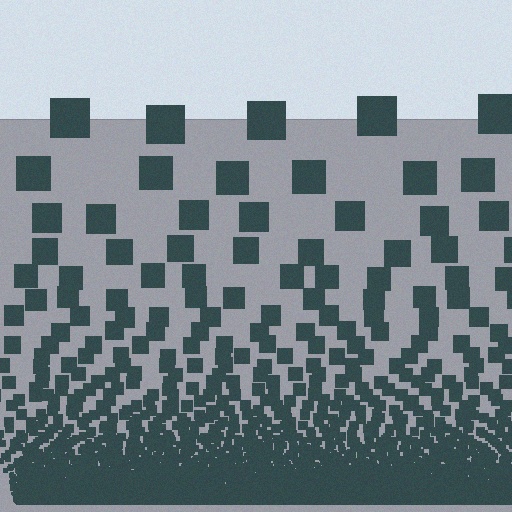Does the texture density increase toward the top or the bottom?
Density increases toward the bottom.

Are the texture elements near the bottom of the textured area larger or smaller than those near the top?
Smaller. The gradient is inverted — elements near the bottom are smaller and denser.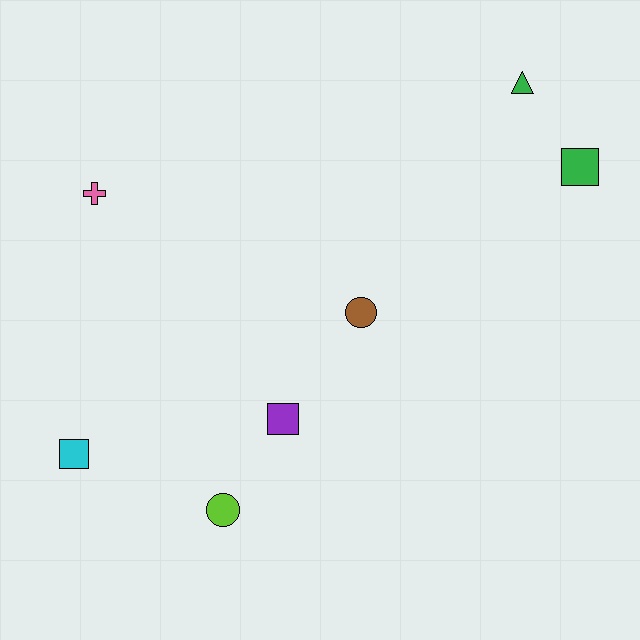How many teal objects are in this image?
There are no teal objects.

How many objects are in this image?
There are 7 objects.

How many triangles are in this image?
There is 1 triangle.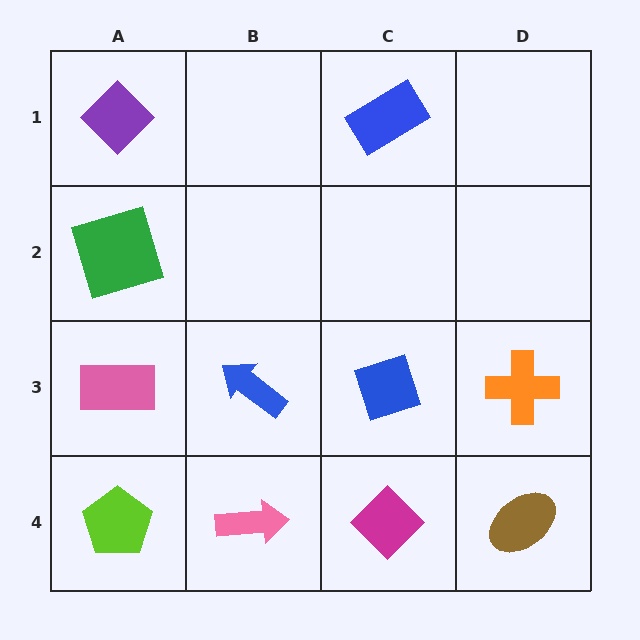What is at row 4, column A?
A lime pentagon.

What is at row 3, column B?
A blue arrow.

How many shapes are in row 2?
1 shape.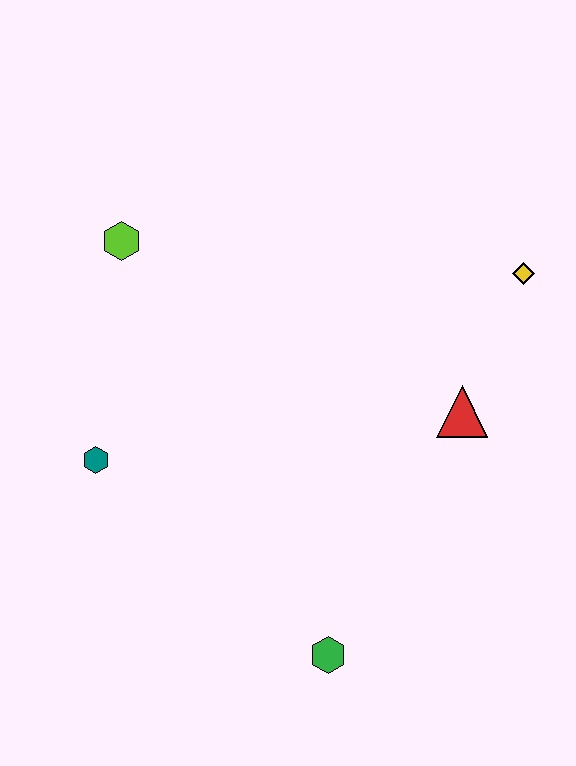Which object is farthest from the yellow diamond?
The teal hexagon is farthest from the yellow diamond.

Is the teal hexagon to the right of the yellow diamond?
No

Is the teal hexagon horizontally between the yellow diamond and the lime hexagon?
No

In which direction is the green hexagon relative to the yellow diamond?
The green hexagon is below the yellow diamond.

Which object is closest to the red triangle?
The yellow diamond is closest to the red triangle.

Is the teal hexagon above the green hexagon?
Yes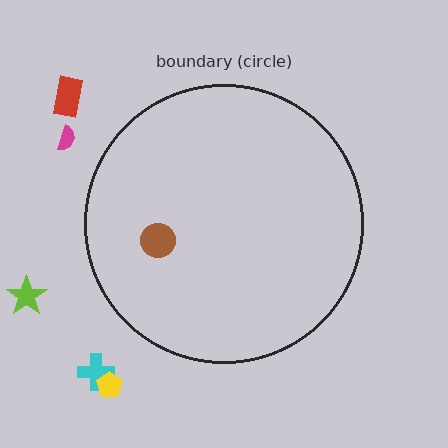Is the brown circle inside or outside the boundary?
Inside.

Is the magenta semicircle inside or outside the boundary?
Outside.